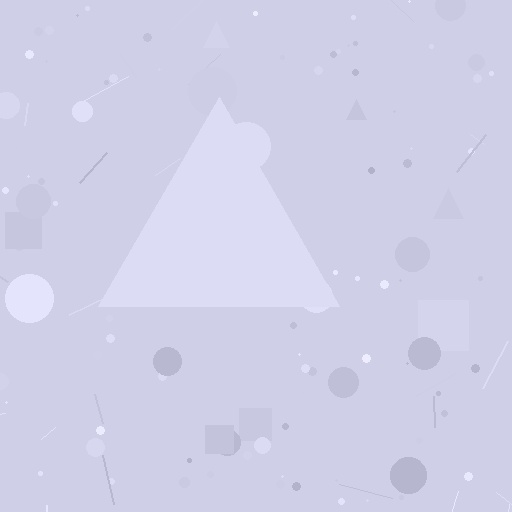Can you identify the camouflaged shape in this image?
The camouflaged shape is a triangle.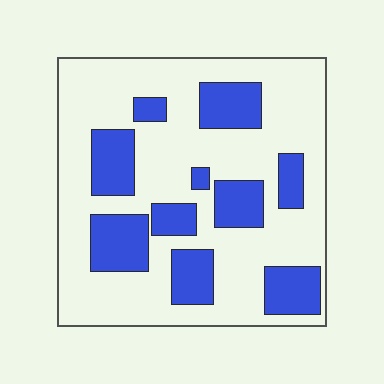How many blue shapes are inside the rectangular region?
10.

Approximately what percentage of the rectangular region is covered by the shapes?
Approximately 30%.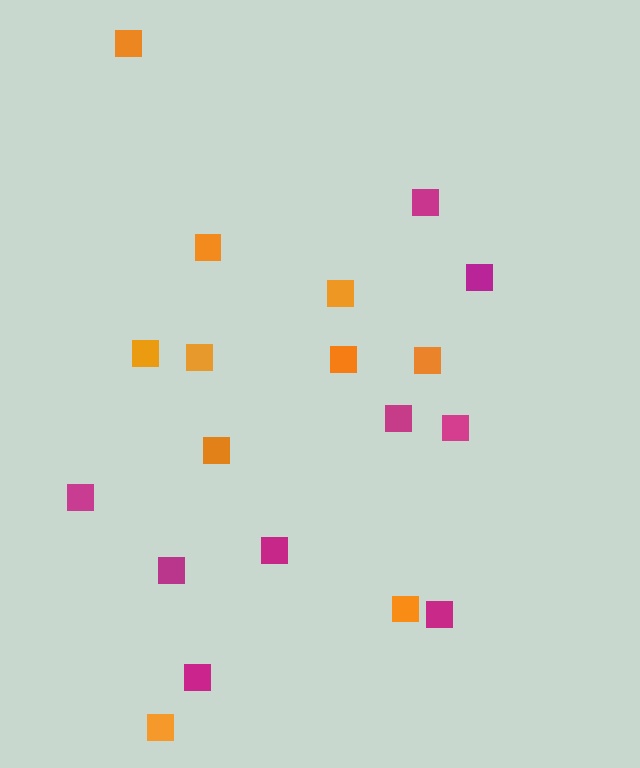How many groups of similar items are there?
There are 2 groups: one group of orange squares (10) and one group of magenta squares (9).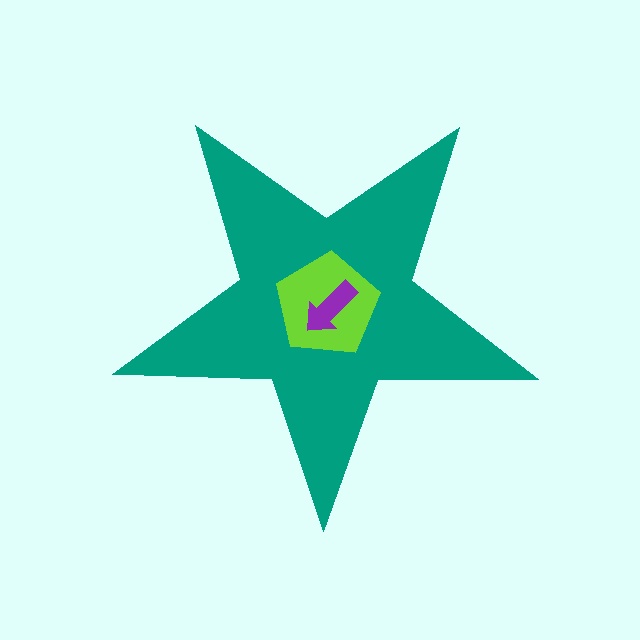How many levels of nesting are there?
3.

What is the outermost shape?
The teal star.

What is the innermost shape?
The purple arrow.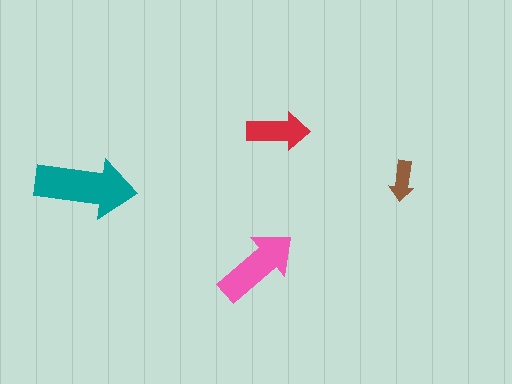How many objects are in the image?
There are 4 objects in the image.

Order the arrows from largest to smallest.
the teal one, the pink one, the red one, the brown one.